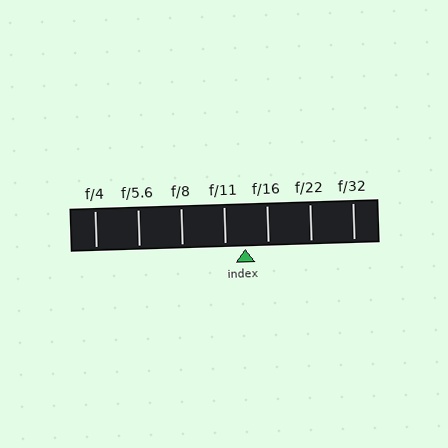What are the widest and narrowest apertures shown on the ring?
The widest aperture shown is f/4 and the narrowest is f/32.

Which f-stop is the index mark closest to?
The index mark is closest to f/11.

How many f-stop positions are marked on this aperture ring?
There are 7 f-stop positions marked.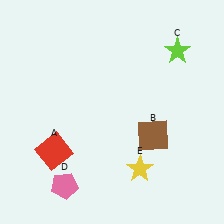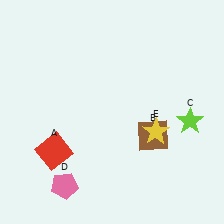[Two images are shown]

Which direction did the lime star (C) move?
The lime star (C) moved down.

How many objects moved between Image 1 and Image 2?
2 objects moved between the two images.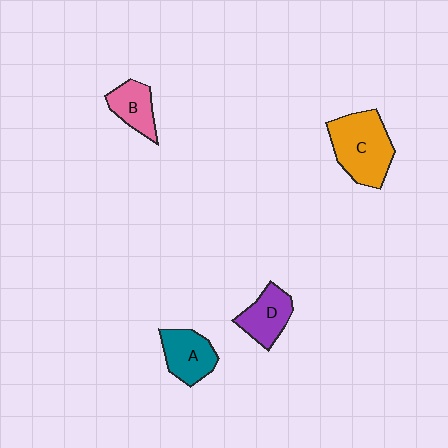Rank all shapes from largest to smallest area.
From largest to smallest: C (orange), A (teal), D (purple), B (pink).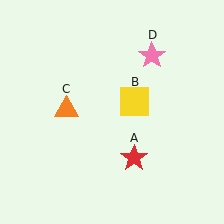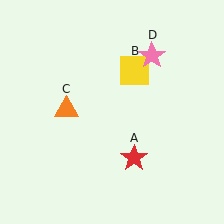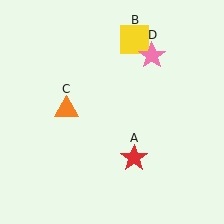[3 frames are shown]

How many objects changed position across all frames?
1 object changed position: yellow square (object B).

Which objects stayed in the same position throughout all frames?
Red star (object A) and orange triangle (object C) and pink star (object D) remained stationary.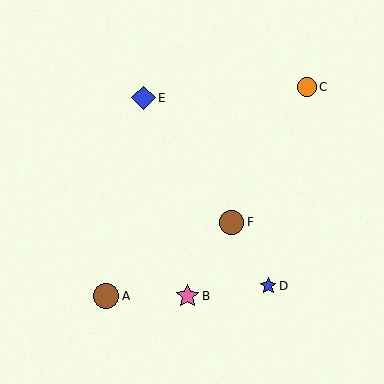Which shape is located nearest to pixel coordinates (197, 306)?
The pink star (labeled B) at (187, 296) is nearest to that location.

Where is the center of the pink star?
The center of the pink star is at (187, 296).